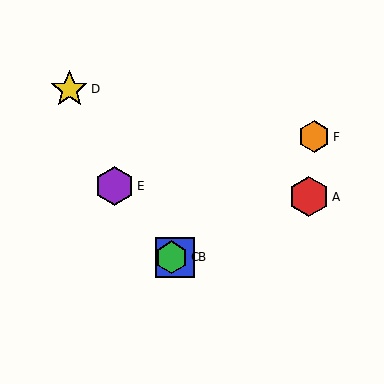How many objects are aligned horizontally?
2 objects (B, C) are aligned horizontally.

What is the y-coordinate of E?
Object E is at y≈186.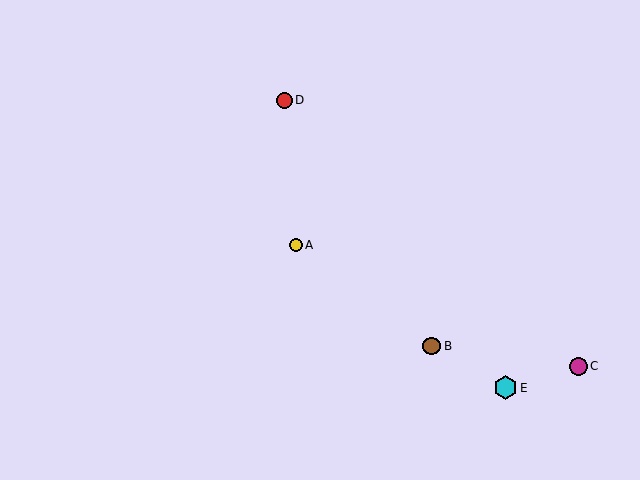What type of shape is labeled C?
Shape C is a magenta circle.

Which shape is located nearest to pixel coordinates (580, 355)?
The magenta circle (labeled C) at (578, 366) is nearest to that location.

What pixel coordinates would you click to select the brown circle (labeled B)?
Click at (432, 346) to select the brown circle B.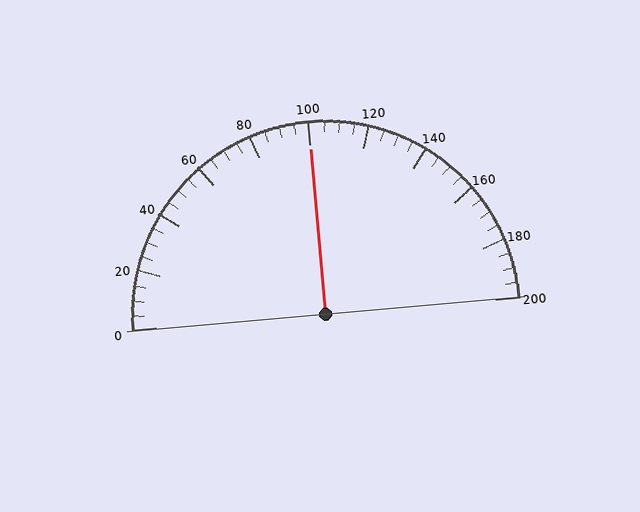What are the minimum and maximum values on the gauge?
The gauge ranges from 0 to 200.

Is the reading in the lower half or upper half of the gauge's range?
The reading is in the upper half of the range (0 to 200).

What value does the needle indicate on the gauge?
The needle indicates approximately 100.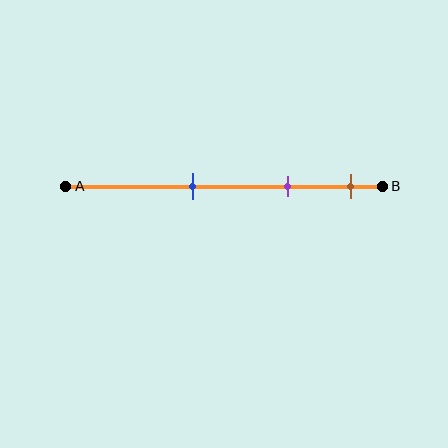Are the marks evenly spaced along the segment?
Yes, the marks are approximately evenly spaced.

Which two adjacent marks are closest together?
The purple and brown marks are the closest adjacent pair.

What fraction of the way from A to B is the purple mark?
The purple mark is approximately 70% (0.7) of the way from A to B.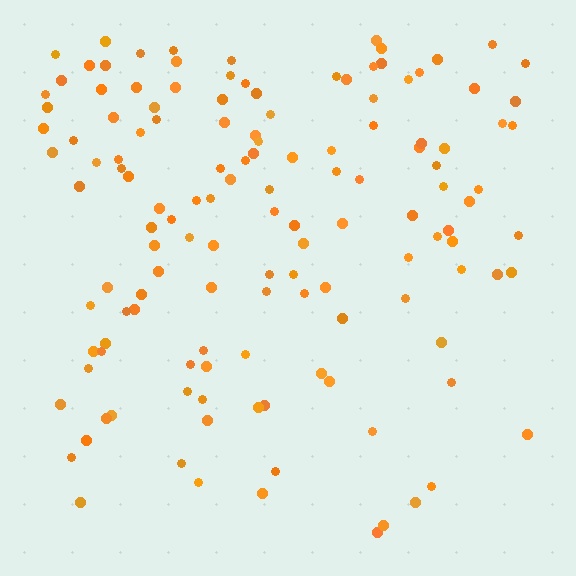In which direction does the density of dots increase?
From bottom to top, with the top side densest.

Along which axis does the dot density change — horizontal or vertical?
Vertical.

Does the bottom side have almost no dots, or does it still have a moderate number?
Still a moderate number, just noticeably fewer than the top.